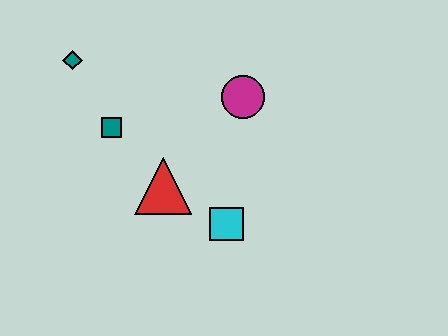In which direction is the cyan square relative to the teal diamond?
The cyan square is below the teal diamond.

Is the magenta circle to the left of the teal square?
No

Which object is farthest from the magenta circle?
The teal diamond is farthest from the magenta circle.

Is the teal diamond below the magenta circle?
No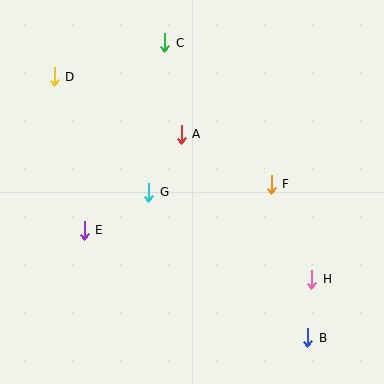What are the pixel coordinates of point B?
Point B is at (308, 338).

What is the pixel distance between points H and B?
The distance between H and B is 59 pixels.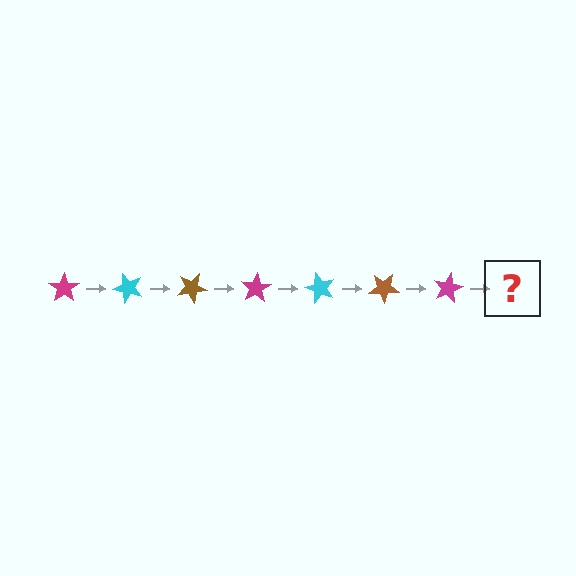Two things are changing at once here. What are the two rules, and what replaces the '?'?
The two rules are that it rotates 50 degrees each step and the color cycles through magenta, cyan, and brown. The '?' should be a cyan star, rotated 350 degrees from the start.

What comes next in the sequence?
The next element should be a cyan star, rotated 350 degrees from the start.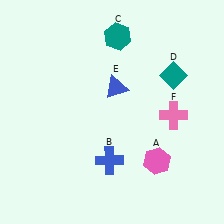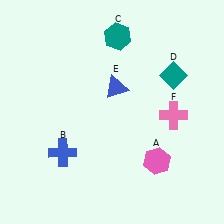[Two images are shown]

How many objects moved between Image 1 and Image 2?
1 object moved between the two images.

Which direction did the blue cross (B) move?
The blue cross (B) moved left.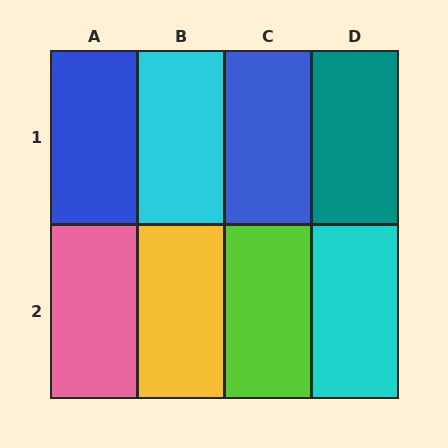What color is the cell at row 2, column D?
Cyan.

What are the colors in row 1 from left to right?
Blue, cyan, blue, teal.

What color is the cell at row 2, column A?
Pink.